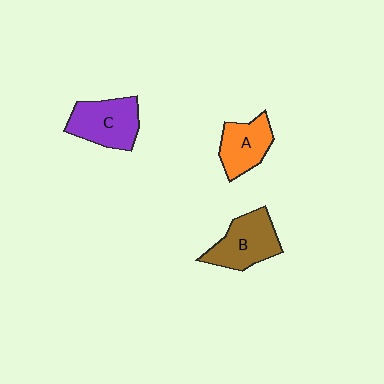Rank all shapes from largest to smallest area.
From largest to smallest: C (purple), B (brown), A (orange).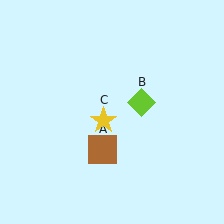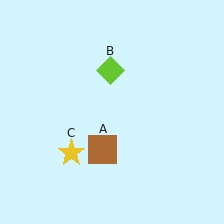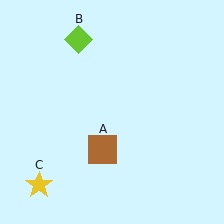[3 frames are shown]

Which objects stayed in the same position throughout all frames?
Brown square (object A) remained stationary.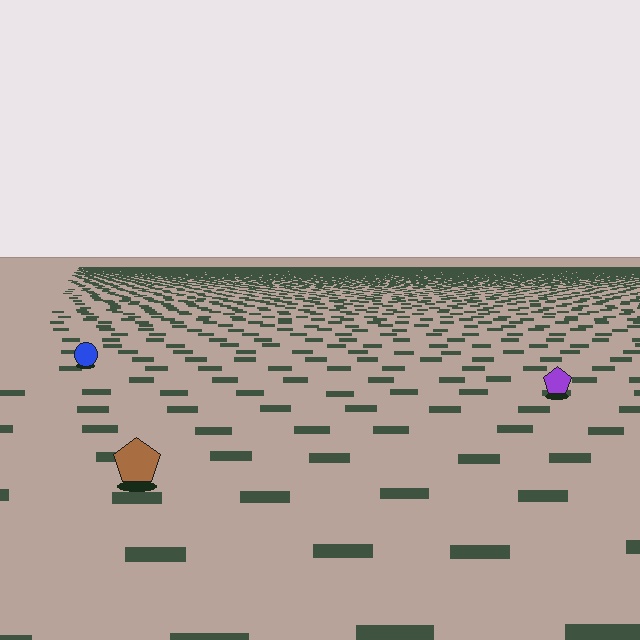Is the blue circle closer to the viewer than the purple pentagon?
No. The purple pentagon is closer — you can tell from the texture gradient: the ground texture is coarser near it.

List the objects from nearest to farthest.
From nearest to farthest: the brown pentagon, the purple pentagon, the blue circle.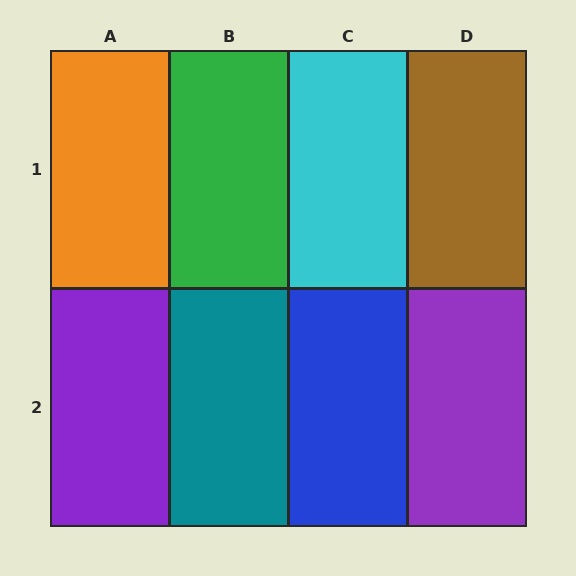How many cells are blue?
1 cell is blue.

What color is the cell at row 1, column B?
Green.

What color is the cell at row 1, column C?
Cyan.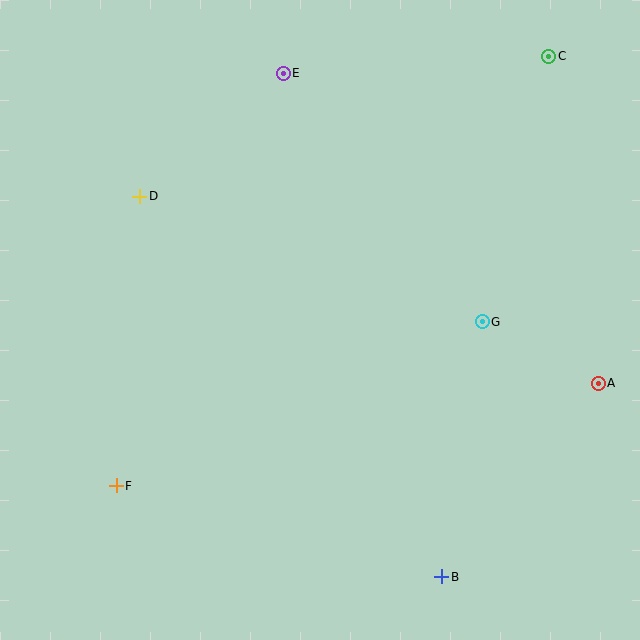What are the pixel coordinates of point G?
Point G is at (482, 322).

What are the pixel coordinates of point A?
Point A is at (598, 383).